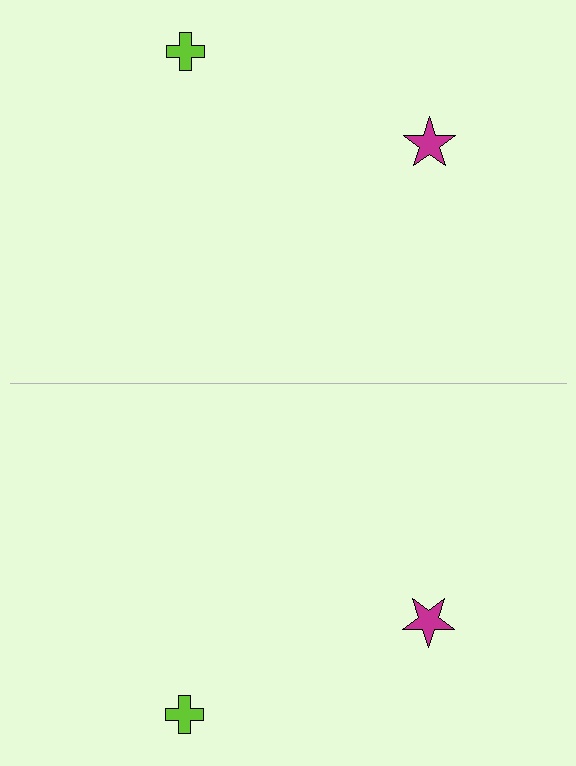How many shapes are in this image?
There are 4 shapes in this image.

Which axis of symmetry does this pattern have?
The pattern has a horizontal axis of symmetry running through the center of the image.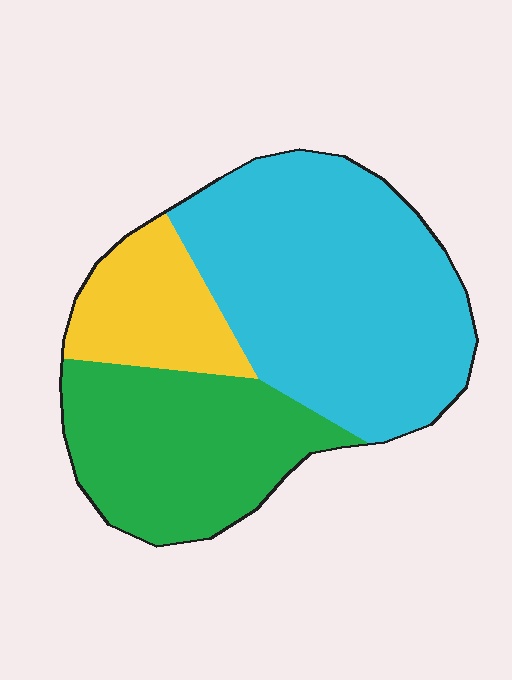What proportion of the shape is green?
Green takes up about one third (1/3) of the shape.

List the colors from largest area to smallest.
From largest to smallest: cyan, green, yellow.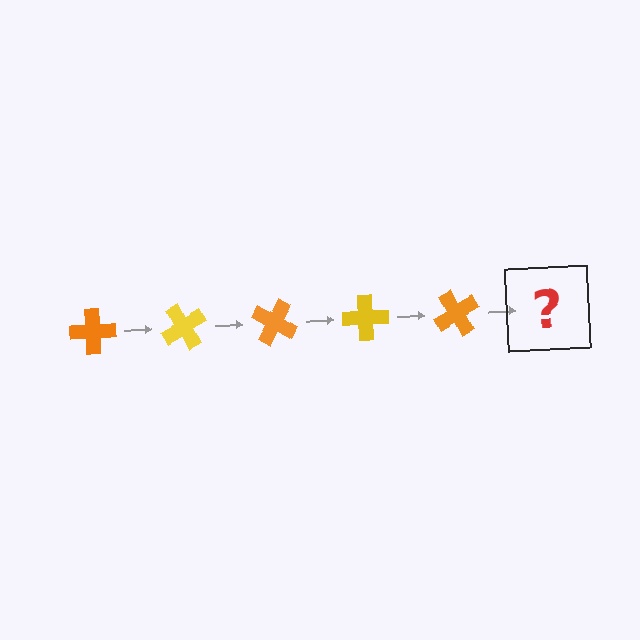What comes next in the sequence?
The next element should be a yellow cross, rotated 300 degrees from the start.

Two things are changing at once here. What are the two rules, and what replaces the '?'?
The two rules are that it rotates 60 degrees each step and the color cycles through orange and yellow. The '?' should be a yellow cross, rotated 300 degrees from the start.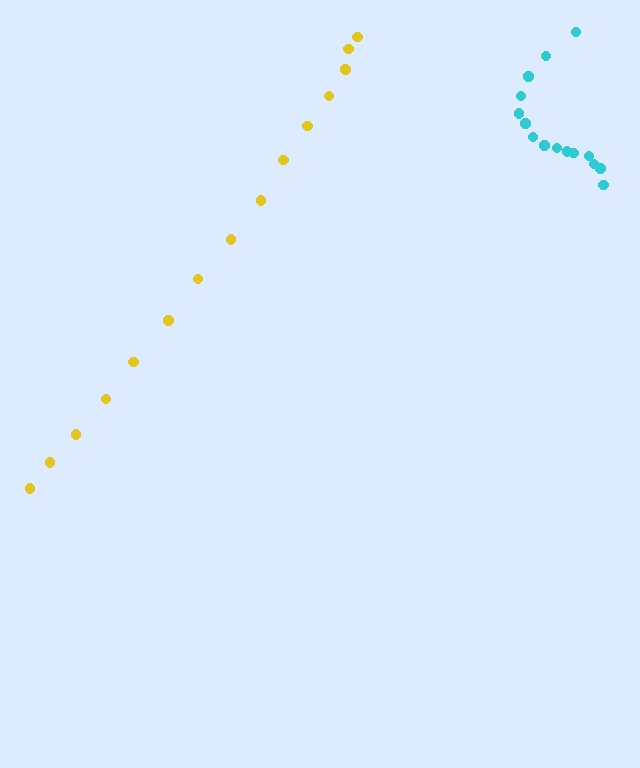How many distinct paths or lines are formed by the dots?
There are 2 distinct paths.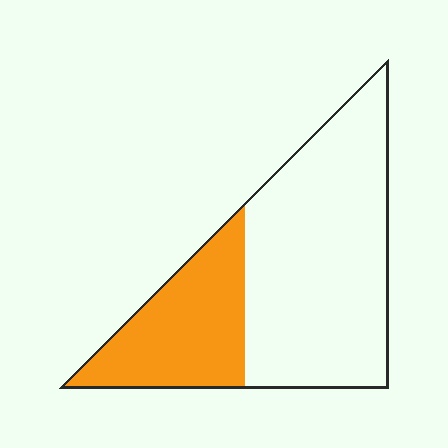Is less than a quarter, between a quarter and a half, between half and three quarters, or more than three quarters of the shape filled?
Between a quarter and a half.